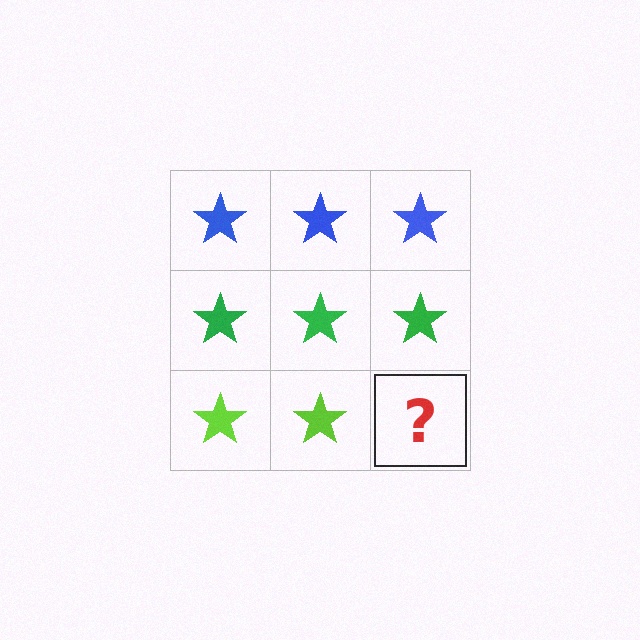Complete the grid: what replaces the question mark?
The question mark should be replaced with a lime star.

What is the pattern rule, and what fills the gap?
The rule is that each row has a consistent color. The gap should be filled with a lime star.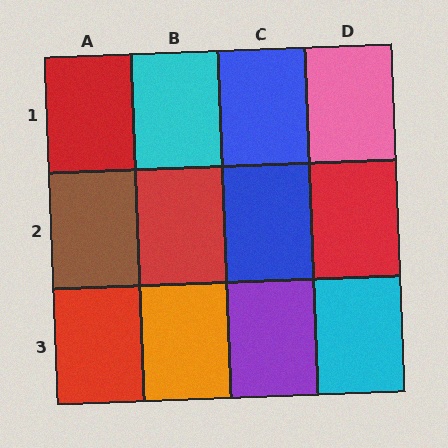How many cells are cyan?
2 cells are cyan.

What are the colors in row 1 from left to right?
Red, cyan, blue, pink.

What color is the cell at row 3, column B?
Orange.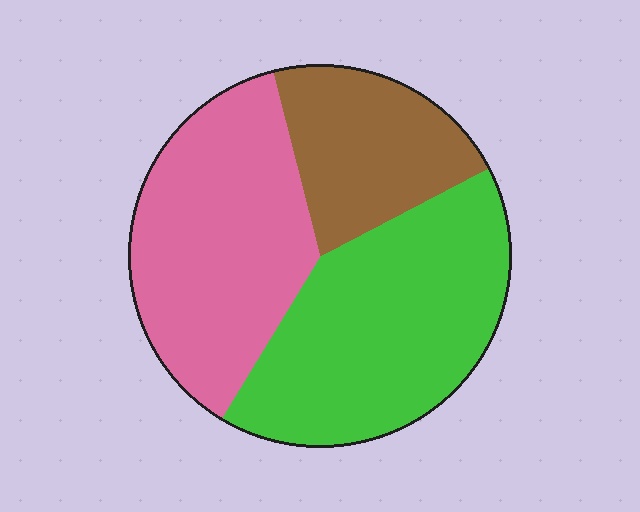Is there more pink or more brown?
Pink.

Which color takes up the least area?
Brown, at roughly 20%.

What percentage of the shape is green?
Green takes up about two fifths (2/5) of the shape.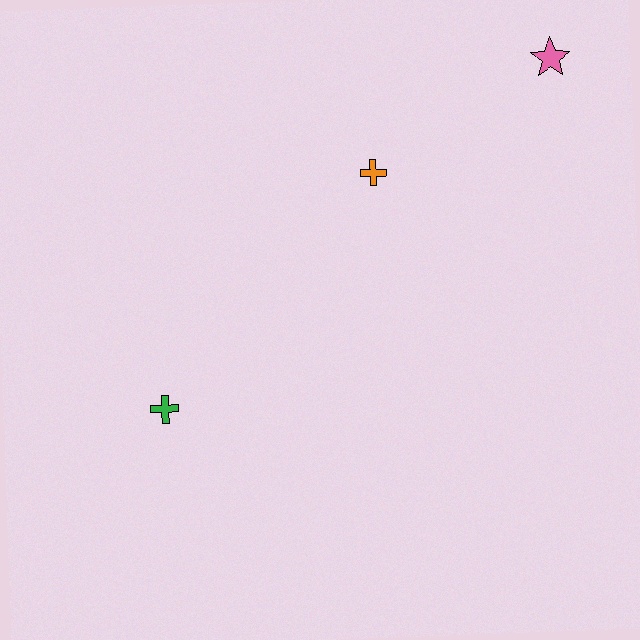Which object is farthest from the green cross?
The pink star is farthest from the green cross.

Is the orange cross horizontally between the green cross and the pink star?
Yes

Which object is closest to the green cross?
The orange cross is closest to the green cross.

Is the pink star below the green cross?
No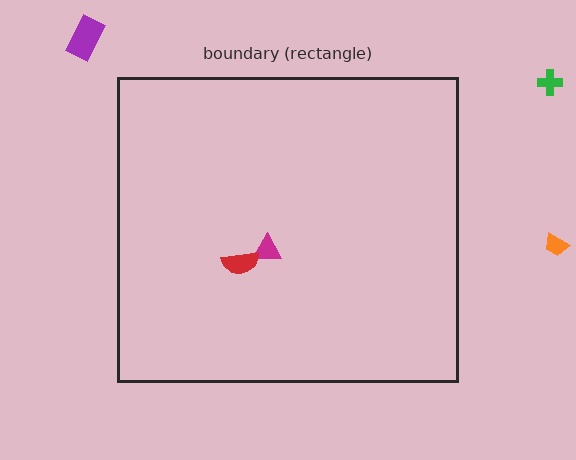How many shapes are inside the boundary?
2 inside, 3 outside.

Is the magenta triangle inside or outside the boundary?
Inside.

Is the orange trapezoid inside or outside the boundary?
Outside.